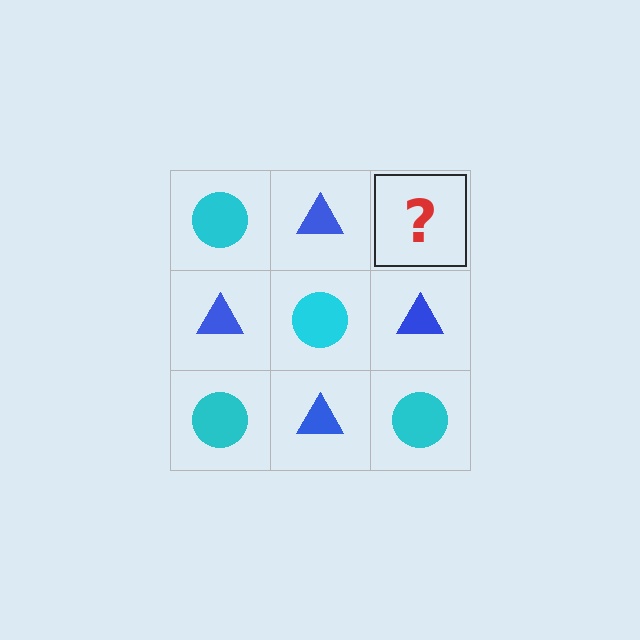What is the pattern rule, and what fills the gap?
The rule is that it alternates cyan circle and blue triangle in a checkerboard pattern. The gap should be filled with a cyan circle.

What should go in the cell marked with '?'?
The missing cell should contain a cyan circle.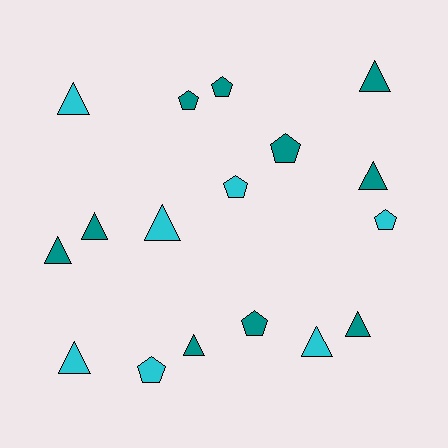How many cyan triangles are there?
There are 4 cyan triangles.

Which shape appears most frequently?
Triangle, with 10 objects.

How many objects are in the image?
There are 17 objects.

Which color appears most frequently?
Teal, with 10 objects.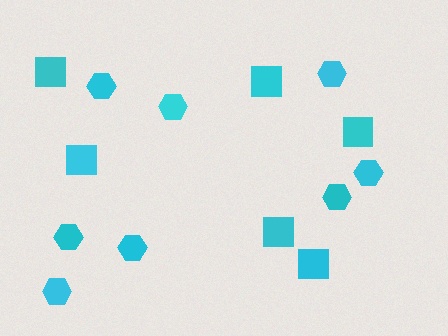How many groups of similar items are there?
There are 2 groups: one group of squares (6) and one group of hexagons (8).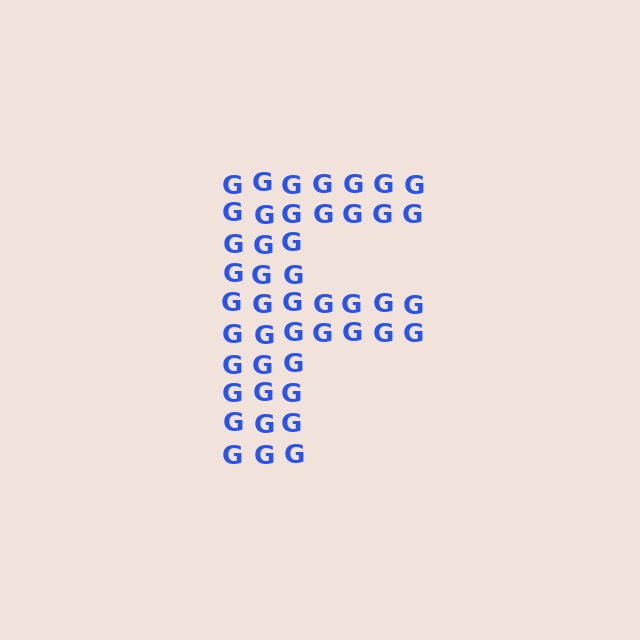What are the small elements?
The small elements are letter G's.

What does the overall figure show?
The overall figure shows the letter F.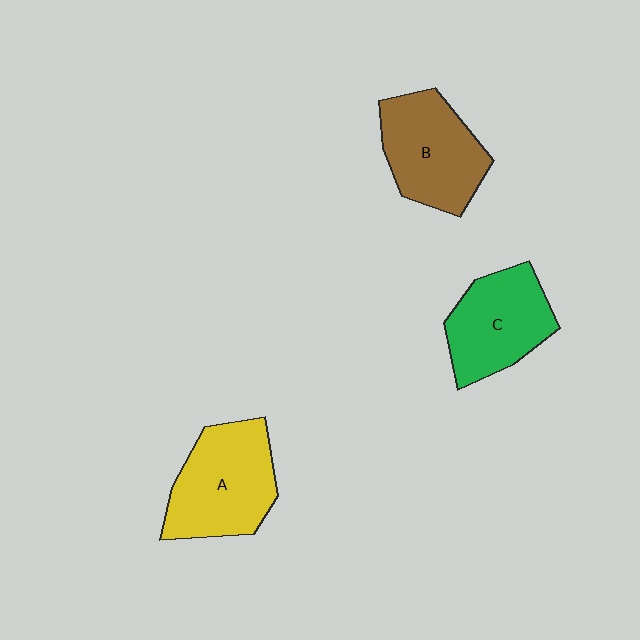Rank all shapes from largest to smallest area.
From largest to smallest: A (yellow), B (brown), C (green).